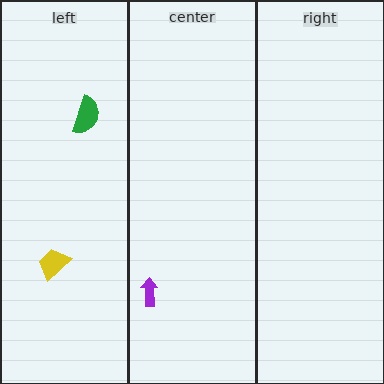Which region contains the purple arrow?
The center region.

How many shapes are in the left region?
2.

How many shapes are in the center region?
1.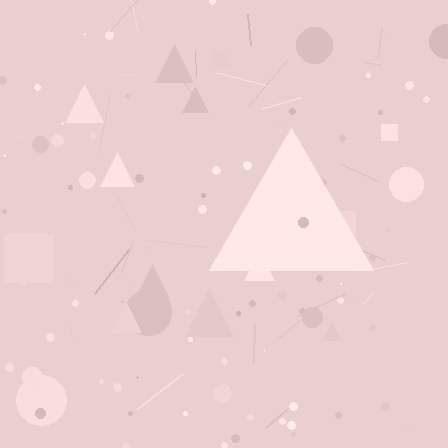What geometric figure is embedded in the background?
A triangle is embedded in the background.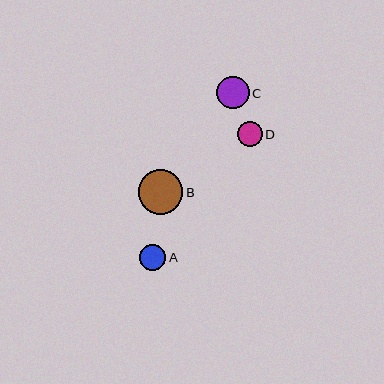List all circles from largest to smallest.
From largest to smallest: B, C, A, D.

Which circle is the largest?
Circle B is the largest with a size of approximately 45 pixels.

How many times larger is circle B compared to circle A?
Circle B is approximately 1.7 times the size of circle A.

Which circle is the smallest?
Circle D is the smallest with a size of approximately 24 pixels.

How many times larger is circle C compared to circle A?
Circle C is approximately 1.2 times the size of circle A.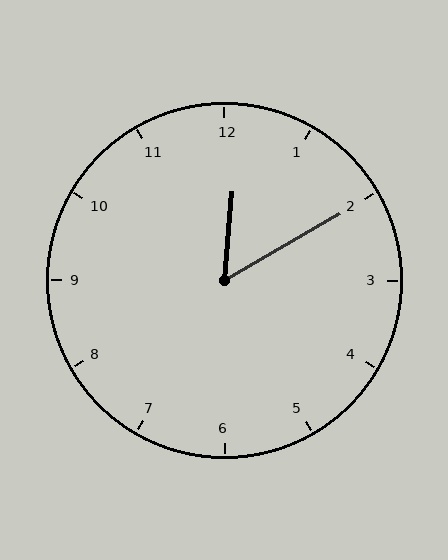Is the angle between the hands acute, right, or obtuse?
It is acute.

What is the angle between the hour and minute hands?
Approximately 55 degrees.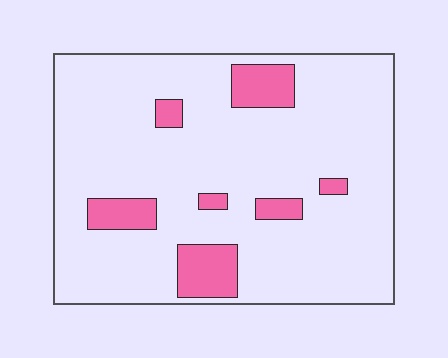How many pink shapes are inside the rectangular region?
7.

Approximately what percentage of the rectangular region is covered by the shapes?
Approximately 15%.